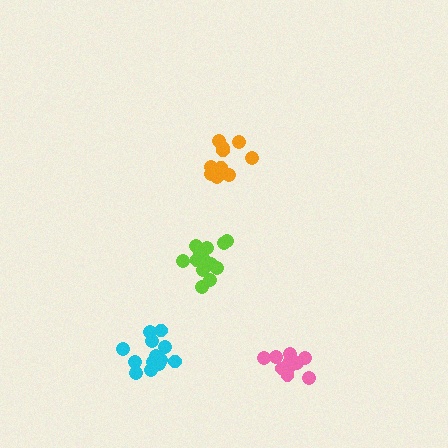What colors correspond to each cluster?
The clusters are colored: cyan, pink, orange, lime.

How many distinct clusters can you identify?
There are 4 distinct clusters.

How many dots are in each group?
Group 1: 14 dots, Group 2: 10 dots, Group 3: 11 dots, Group 4: 14 dots (49 total).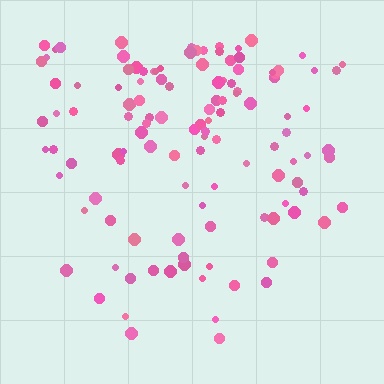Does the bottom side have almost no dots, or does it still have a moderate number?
Still a moderate number, just noticeably fewer than the top.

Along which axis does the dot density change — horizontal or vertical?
Vertical.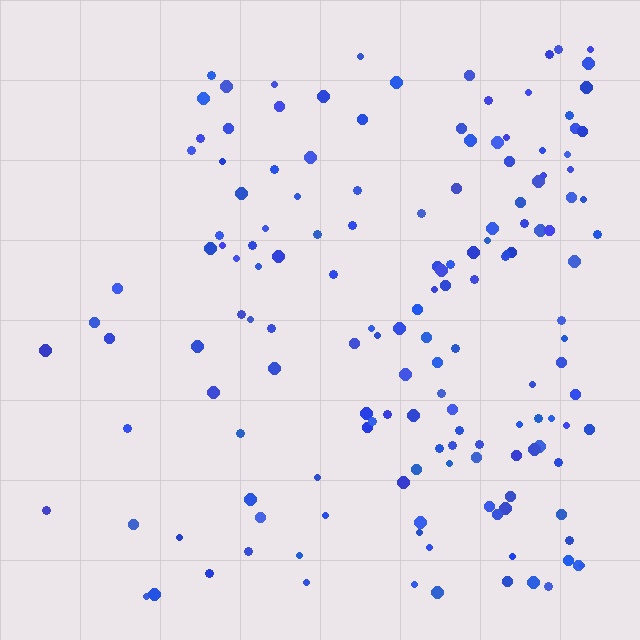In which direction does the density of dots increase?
From left to right, with the right side densest.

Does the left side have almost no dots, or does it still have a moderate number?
Still a moderate number, just noticeably fewer than the right.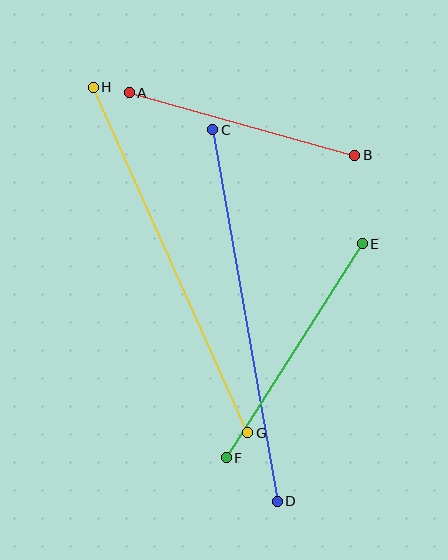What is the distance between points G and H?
The distance is approximately 379 pixels.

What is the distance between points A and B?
The distance is approximately 234 pixels.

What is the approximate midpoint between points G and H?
The midpoint is at approximately (170, 260) pixels.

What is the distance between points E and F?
The distance is approximately 253 pixels.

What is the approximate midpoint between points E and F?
The midpoint is at approximately (294, 351) pixels.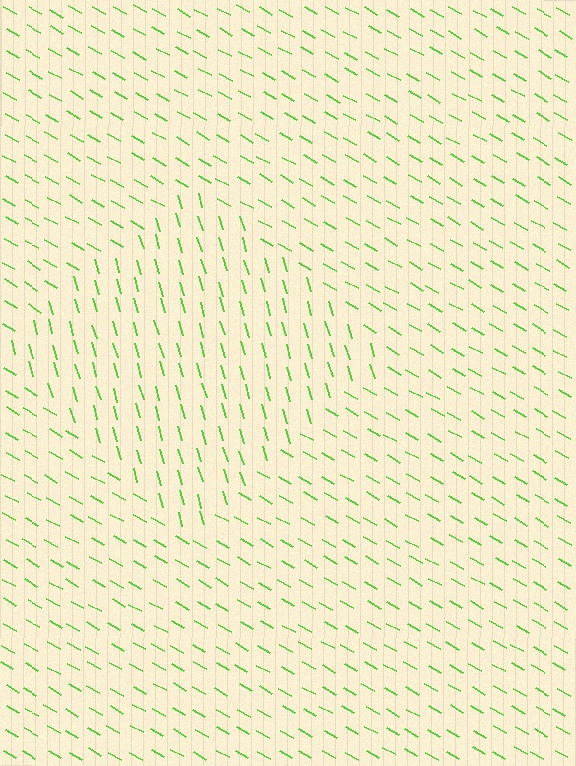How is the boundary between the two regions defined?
The boundary is defined purely by a change in line orientation (approximately 45 degrees difference). All lines are the same color and thickness.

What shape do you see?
I see a diamond.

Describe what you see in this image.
The image is filled with small lime line segments. A diamond region in the image has lines oriented differently from the surrounding lines, creating a visible texture boundary.